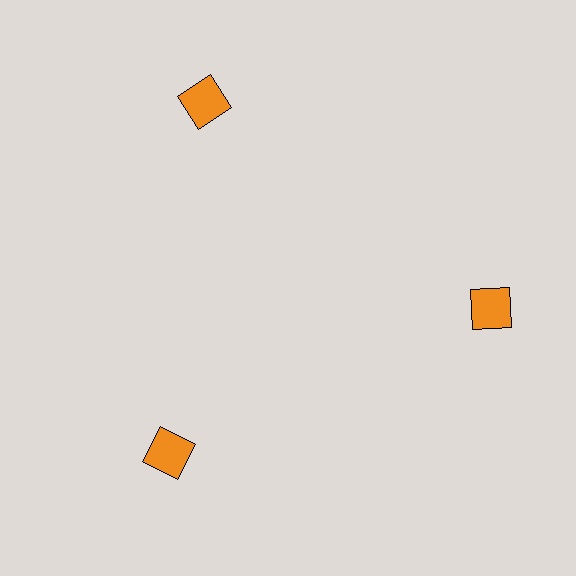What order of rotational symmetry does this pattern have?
This pattern has 3-fold rotational symmetry.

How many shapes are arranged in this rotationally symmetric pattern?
There are 3 shapes, arranged in 3 groups of 1.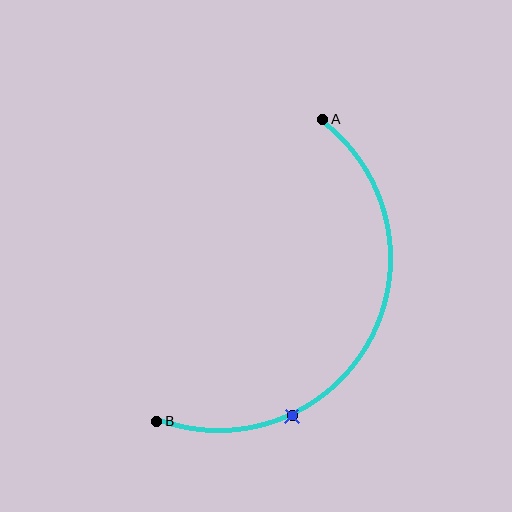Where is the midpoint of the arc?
The arc midpoint is the point on the curve farthest from the straight line joining A and B. It sits to the right of that line.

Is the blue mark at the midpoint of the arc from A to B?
No. The blue mark lies on the arc but is closer to endpoint B. The arc midpoint would be at the point on the curve equidistant along the arc from both A and B.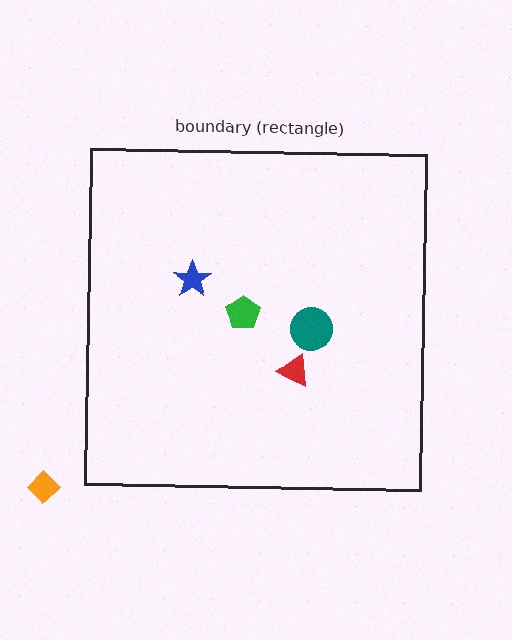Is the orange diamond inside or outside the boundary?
Outside.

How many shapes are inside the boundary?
4 inside, 1 outside.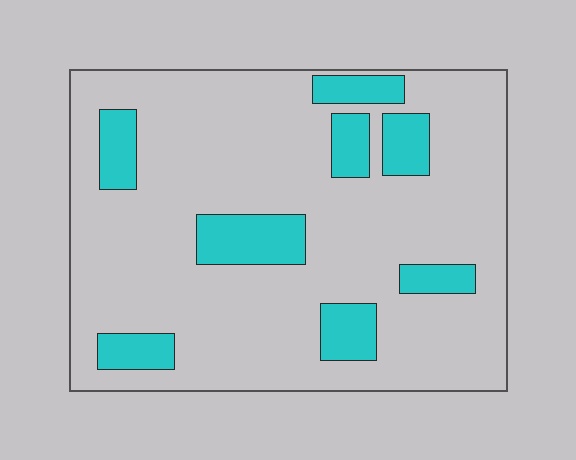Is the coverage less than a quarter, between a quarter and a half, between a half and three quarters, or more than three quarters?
Less than a quarter.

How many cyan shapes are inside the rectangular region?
8.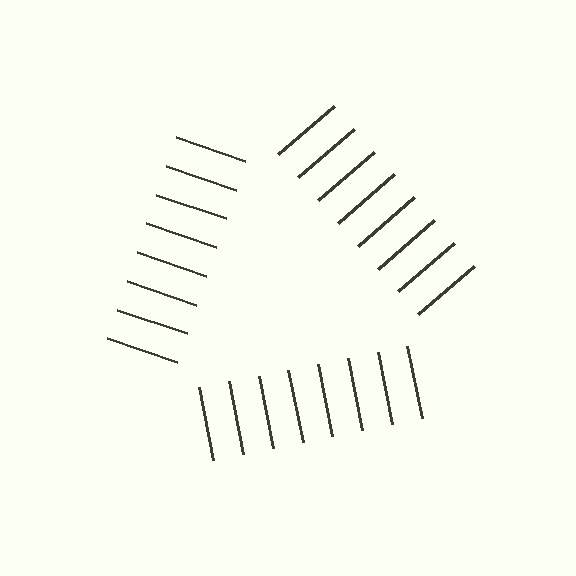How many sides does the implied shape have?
3 sides — the line-ends trace a triangle.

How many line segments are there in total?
24 — 8 along each of the 3 edges.